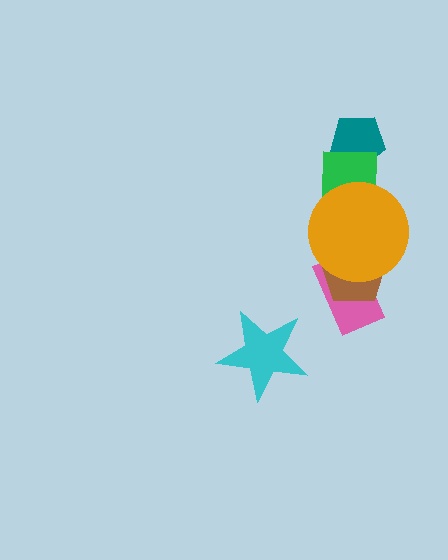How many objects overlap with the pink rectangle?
2 objects overlap with the pink rectangle.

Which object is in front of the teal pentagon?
The green rectangle is in front of the teal pentagon.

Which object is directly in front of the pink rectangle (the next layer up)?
The brown pentagon is directly in front of the pink rectangle.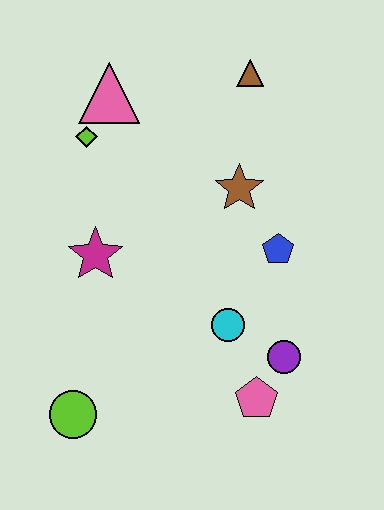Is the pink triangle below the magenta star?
No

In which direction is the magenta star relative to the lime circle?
The magenta star is above the lime circle.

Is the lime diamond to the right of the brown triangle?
No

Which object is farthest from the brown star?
The lime circle is farthest from the brown star.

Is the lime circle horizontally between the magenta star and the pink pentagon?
No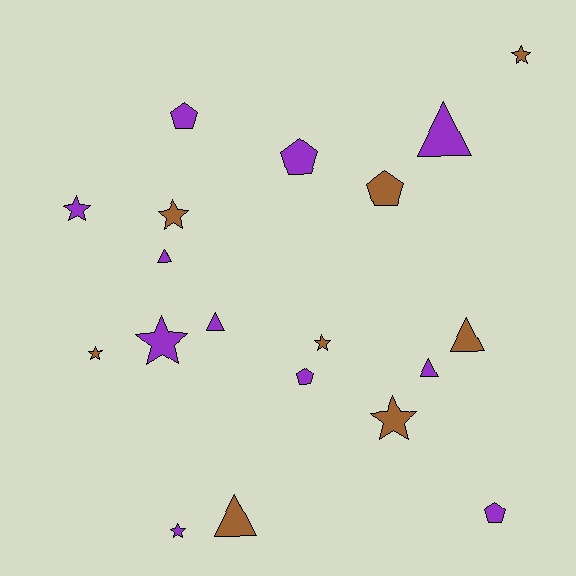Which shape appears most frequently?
Star, with 8 objects.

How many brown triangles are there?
There are 2 brown triangles.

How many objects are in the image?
There are 19 objects.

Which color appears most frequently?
Purple, with 11 objects.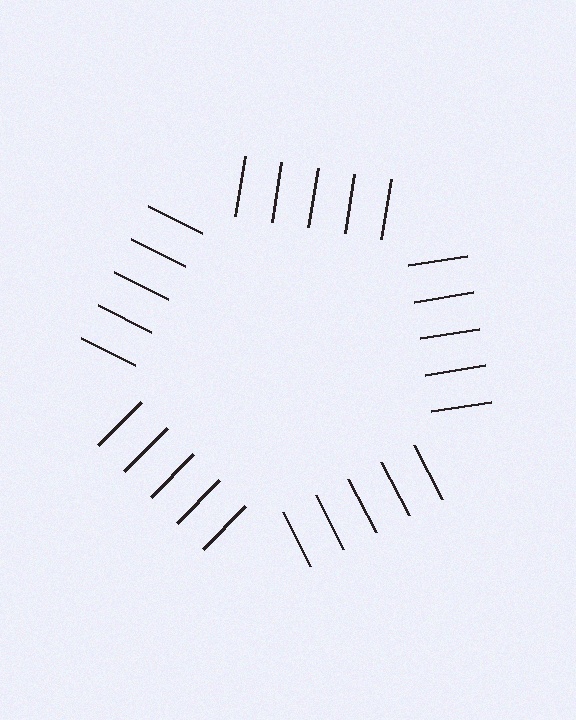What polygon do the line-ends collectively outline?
An illusory pentagon — the line segments terminate on its edges but no continuous stroke is drawn.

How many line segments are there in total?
25 — 5 along each of the 5 edges.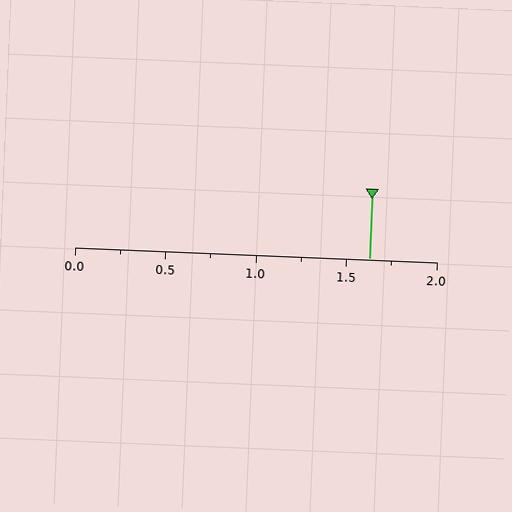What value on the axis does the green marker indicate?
The marker indicates approximately 1.62.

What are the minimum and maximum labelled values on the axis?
The axis runs from 0.0 to 2.0.